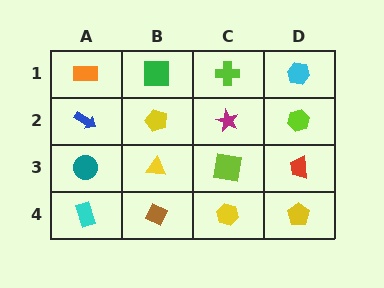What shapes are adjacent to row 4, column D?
A red trapezoid (row 3, column D), a yellow hexagon (row 4, column C).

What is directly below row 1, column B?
A yellow pentagon.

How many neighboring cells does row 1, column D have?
2.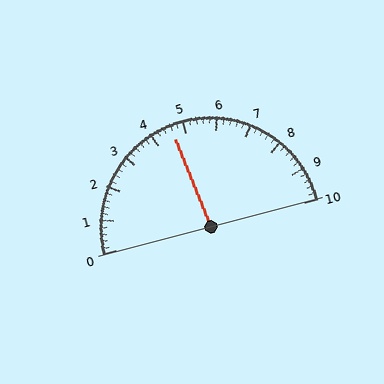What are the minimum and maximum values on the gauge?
The gauge ranges from 0 to 10.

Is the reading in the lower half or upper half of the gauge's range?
The reading is in the lower half of the range (0 to 10).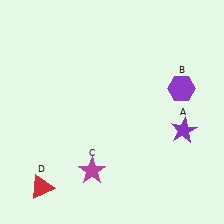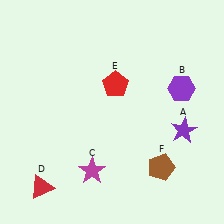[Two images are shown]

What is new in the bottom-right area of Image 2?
A brown pentagon (F) was added in the bottom-right area of Image 2.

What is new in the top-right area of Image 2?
A red pentagon (E) was added in the top-right area of Image 2.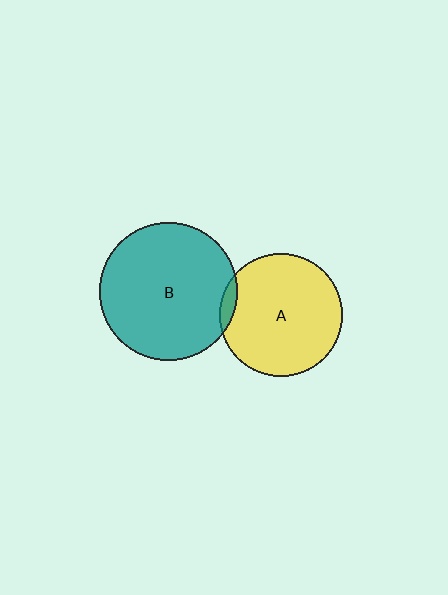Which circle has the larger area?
Circle B (teal).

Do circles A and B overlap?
Yes.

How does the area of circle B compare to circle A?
Approximately 1.3 times.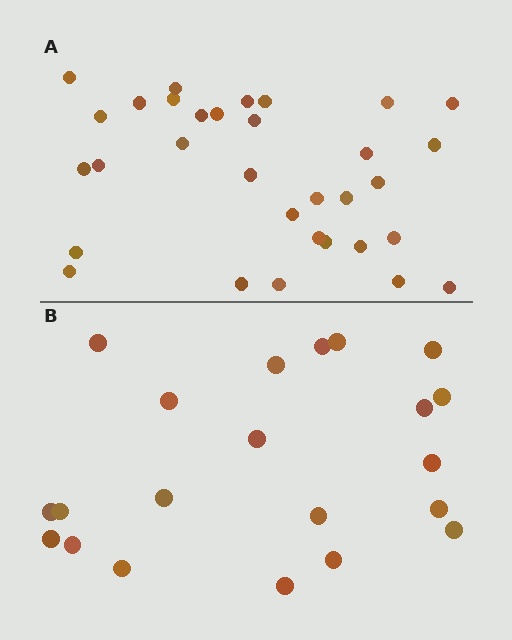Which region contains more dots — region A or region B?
Region A (the top region) has more dots.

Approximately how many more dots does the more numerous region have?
Region A has roughly 12 or so more dots than region B.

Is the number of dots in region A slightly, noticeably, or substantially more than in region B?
Region A has substantially more. The ratio is roughly 1.5 to 1.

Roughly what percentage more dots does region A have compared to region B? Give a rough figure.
About 50% more.